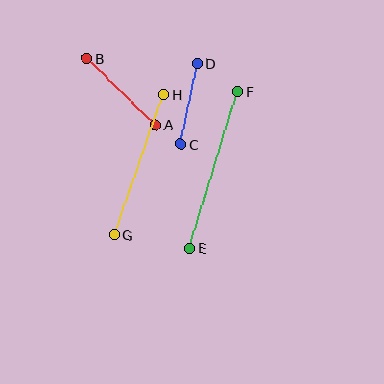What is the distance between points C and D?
The distance is approximately 83 pixels.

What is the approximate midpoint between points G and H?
The midpoint is at approximately (139, 164) pixels.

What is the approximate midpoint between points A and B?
The midpoint is at approximately (121, 92) pixels.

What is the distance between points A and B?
The distance is approximately 95 pixels.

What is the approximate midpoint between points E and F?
The midpoint is at approximately (214, 170) pixels.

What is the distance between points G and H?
The distance is approximately 149 pixels.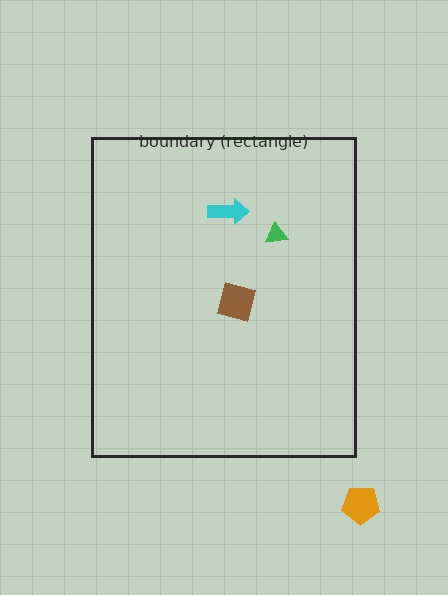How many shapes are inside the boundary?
3 inside, 1 outside.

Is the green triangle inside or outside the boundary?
Inside.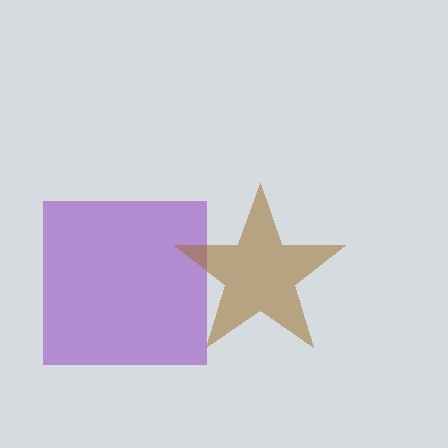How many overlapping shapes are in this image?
There are 2 overlapping shapes in the image.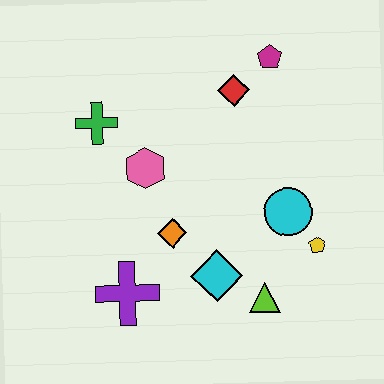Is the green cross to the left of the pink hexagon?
Yes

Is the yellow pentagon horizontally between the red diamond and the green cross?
No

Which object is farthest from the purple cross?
The magenta pentagon is farthest from the purple cross.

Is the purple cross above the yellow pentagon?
No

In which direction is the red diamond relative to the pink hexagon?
The red diamond is to the right of the pink hexagon.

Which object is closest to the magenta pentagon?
The red diamond is closest to the magenta pentagon.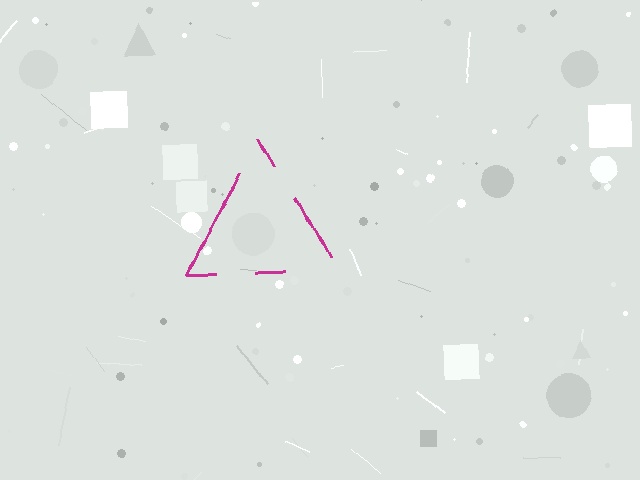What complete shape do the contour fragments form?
The contour fragments form a triangle.